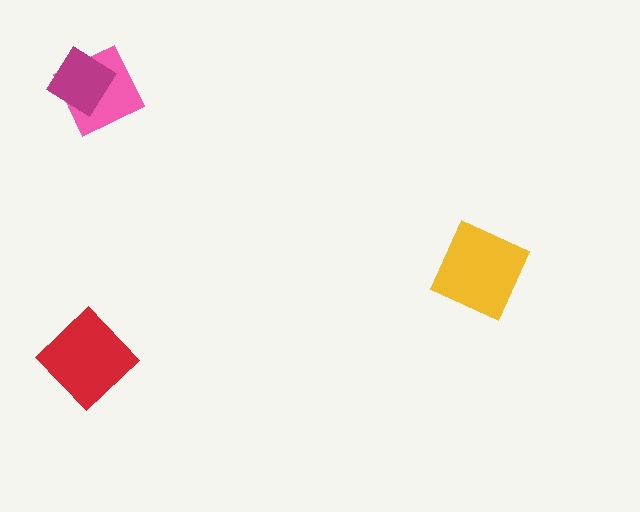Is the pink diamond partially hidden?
Yes, it is partially covered by another shape.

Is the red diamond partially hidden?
No, no other shape covers it.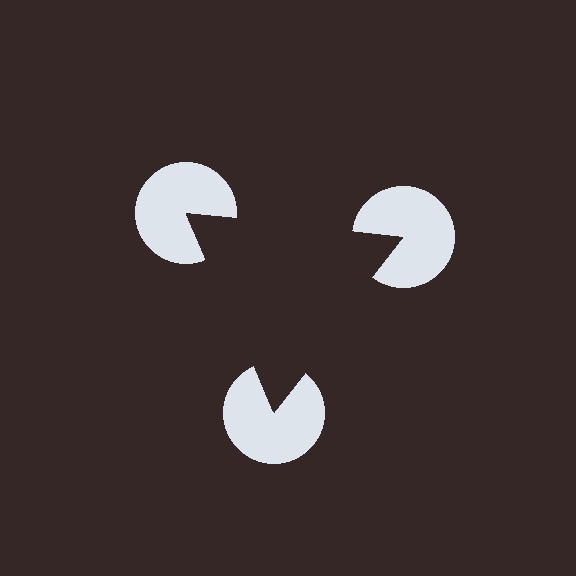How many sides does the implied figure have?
3 sides.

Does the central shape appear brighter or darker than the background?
It typically appears slightly darker than the background, even though no actual brightness change is drawn.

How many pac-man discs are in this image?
There are 3 — one at each vertex of the illusory triangle.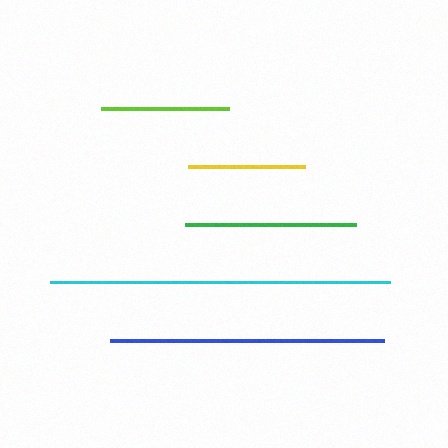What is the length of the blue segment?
The blue segment is approximately 274 pixels long.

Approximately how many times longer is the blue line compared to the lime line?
The blue line is approximately 2.1 times the length of the lime line.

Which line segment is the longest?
The cyan line is the longest at approximately 340 pixels.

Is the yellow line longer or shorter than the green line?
The green line is longer than the yellow line.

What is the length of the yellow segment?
The yellow segment is approximately 118 pixels long.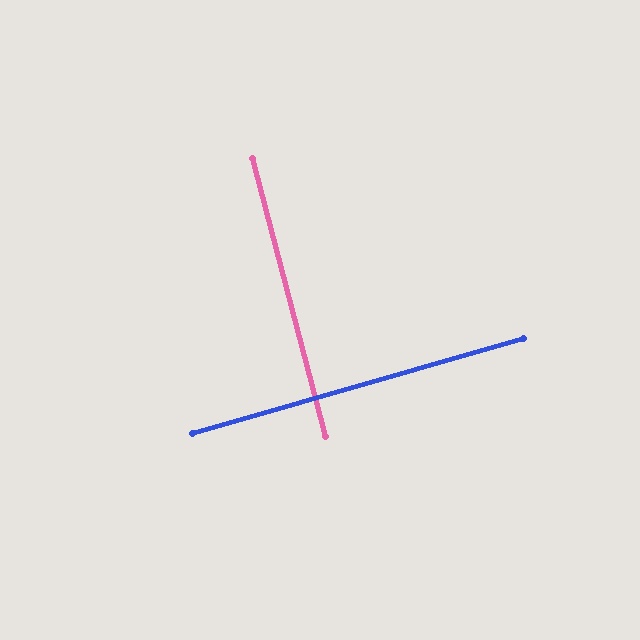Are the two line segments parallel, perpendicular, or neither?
Perpendicular — they meet at approximately 89°.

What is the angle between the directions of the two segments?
Approximately 89 degrees.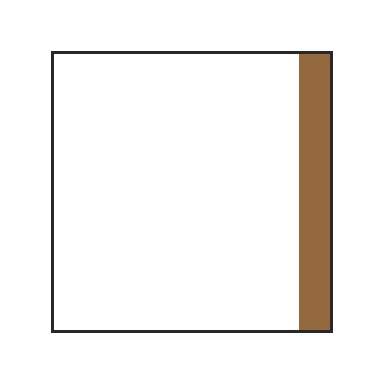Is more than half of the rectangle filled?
No.